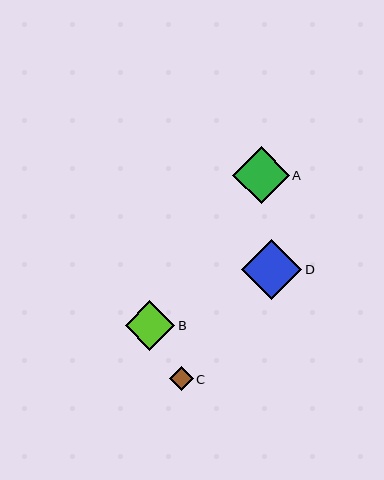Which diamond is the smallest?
Diamond C is the smallest with a size of approximately 23 pixels.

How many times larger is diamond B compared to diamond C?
Diamond B is approximately 2.1 times the size of diamond C.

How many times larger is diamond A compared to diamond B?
Diamond A is approximately 1.1 times the size of diamond B.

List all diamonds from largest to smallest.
From largest to smallest: D, A, B, C.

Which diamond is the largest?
Diamond D is the largest with a size of approximately 60 pixels.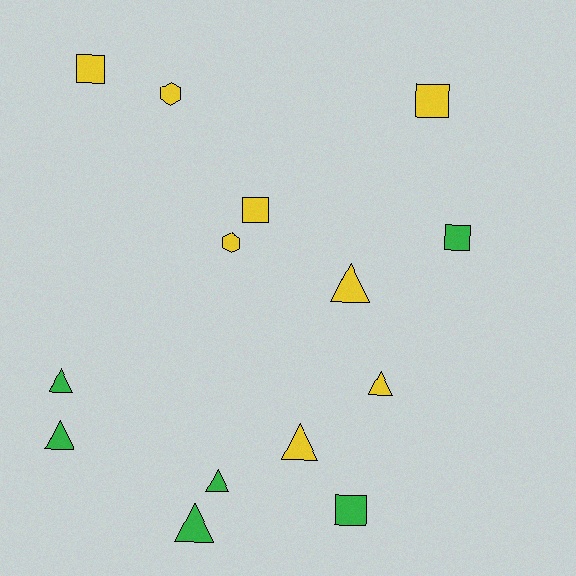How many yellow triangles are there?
There are 3 yellow triangles.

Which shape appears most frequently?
Triangle, with 7 objects.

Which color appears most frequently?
Yellow, with 8 objects.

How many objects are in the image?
There are 14 objects.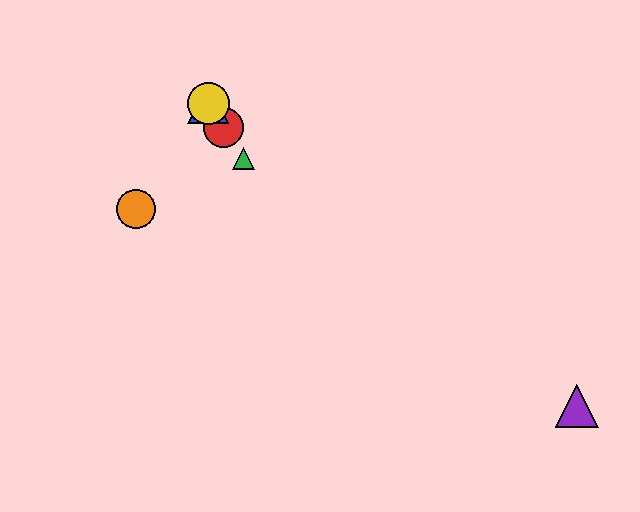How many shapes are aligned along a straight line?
4 shapes (the red circle, the blue triangle, the green triangle, the yellow circle) are aligned along a straight line.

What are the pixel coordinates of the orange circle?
The orange circle is at (136, 209).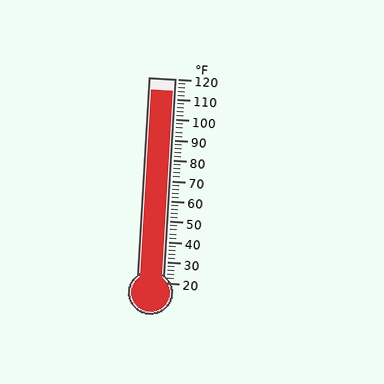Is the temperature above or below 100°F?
The temperature is above 100°F.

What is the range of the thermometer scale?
The thermometer scale ranges from 20°F to 120°F.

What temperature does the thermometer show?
The thermometer shows approximately 114°F.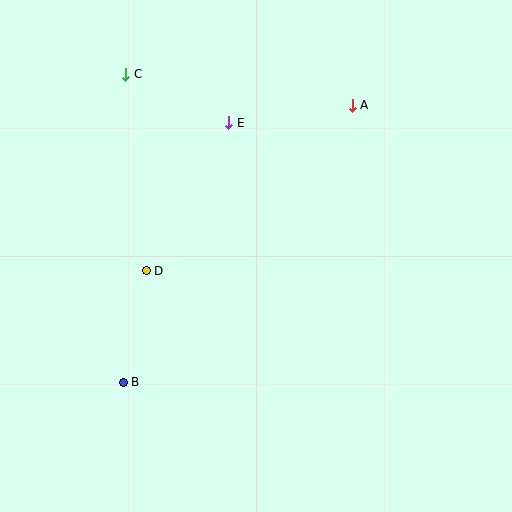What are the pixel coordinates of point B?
Point B is at (123, 382).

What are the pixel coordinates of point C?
Point C is at (126, 74).